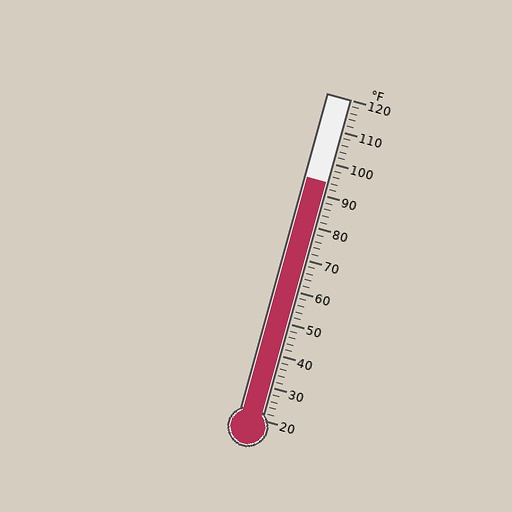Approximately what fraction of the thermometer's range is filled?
The thermometer is filled to approximately 75% of its range.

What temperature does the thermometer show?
The thermometer shows approximately 94°F.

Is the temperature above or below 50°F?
The temperature is above 50°F.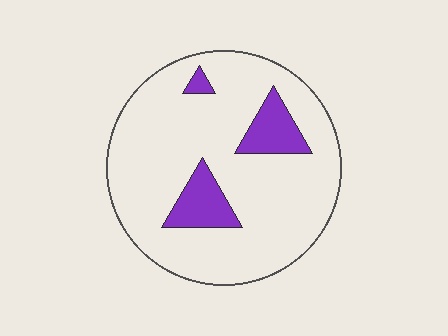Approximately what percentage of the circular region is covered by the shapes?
Approximately 15%.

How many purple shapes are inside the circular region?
3.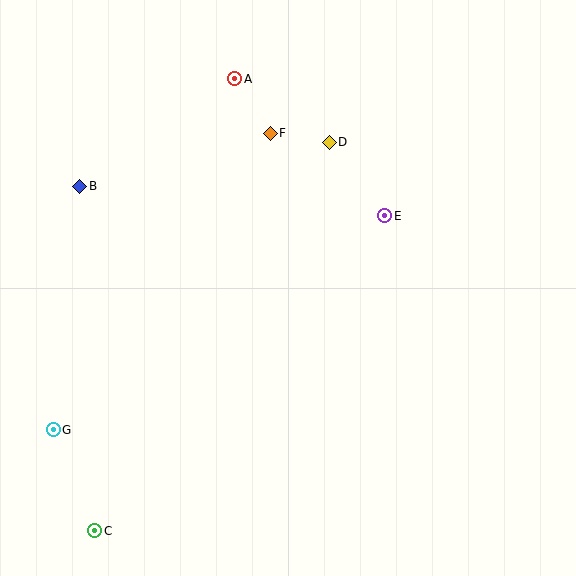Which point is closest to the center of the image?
Point E at (385, 216) is closest to the center.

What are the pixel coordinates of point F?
Point F is at (270, 133).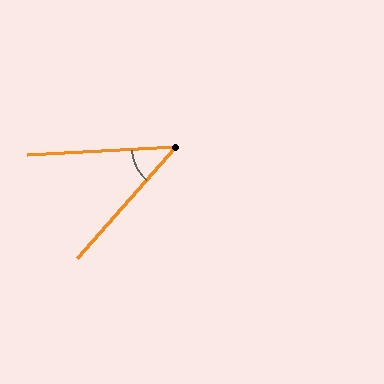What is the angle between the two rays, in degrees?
Approximately 46 degrees.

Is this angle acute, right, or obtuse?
It is acute.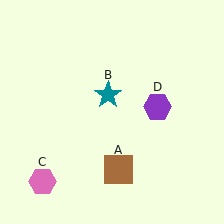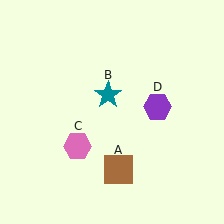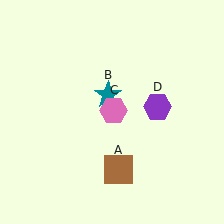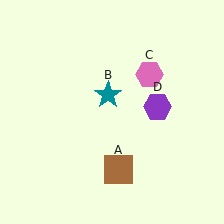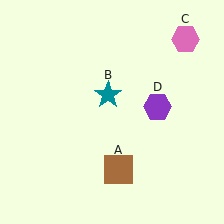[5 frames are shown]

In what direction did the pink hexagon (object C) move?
The pink hexagon (object C) moved up and to the right.